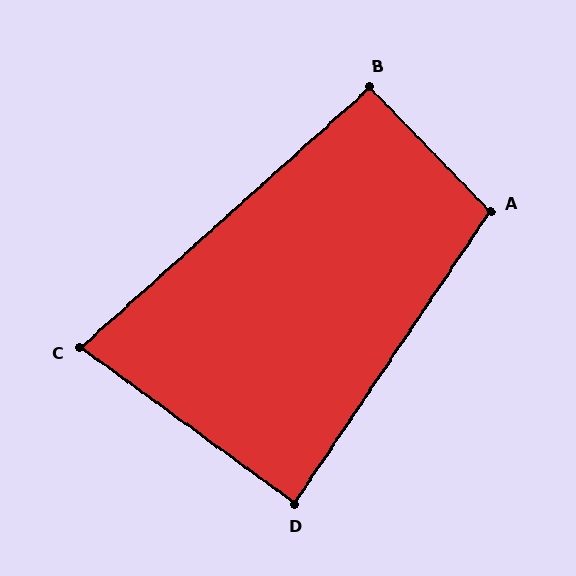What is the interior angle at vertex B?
Approximately 92 degrees (approximately right).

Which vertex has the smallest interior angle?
C, at approximately 78 degrees.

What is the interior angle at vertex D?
Approximately 88 degrees (approximately right).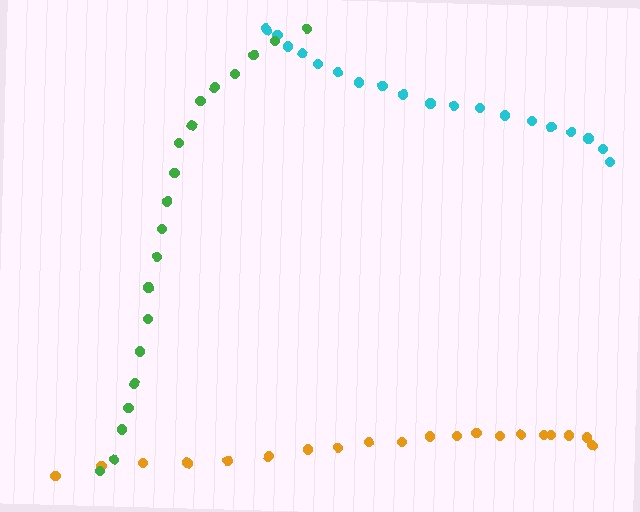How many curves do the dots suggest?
There are 3 distinct paths.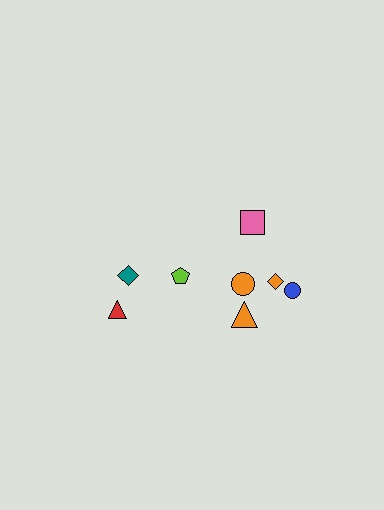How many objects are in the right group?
There are 5 objects.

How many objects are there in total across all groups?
There are 8 objects.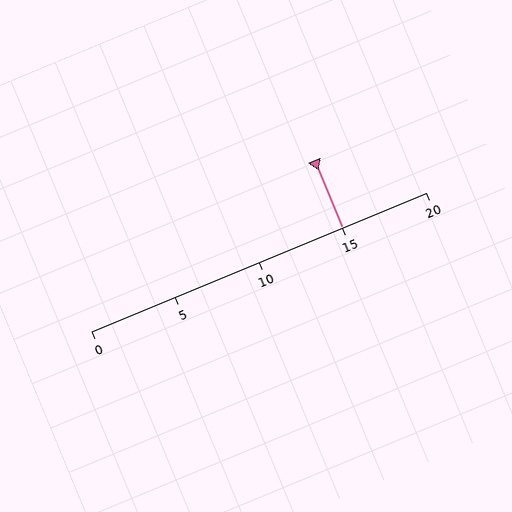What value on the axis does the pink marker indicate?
The marker indicates approximately 15.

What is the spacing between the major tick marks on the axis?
The major ticks are spaced 5 apart.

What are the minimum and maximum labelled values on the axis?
The axis runs from 0 to 20.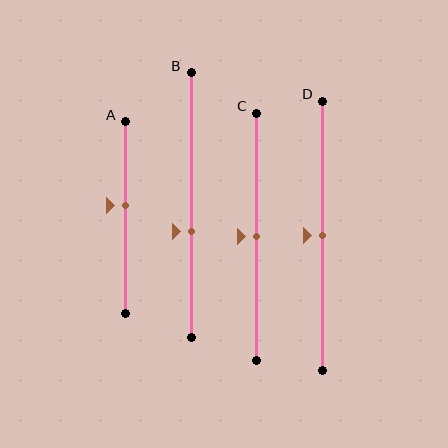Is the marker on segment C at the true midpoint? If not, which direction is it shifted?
Yes, the marker on segment C is at the true midpoint.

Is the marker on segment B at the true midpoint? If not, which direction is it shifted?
No, the marker on segment B is shifted downward by about 10% of the segment length.